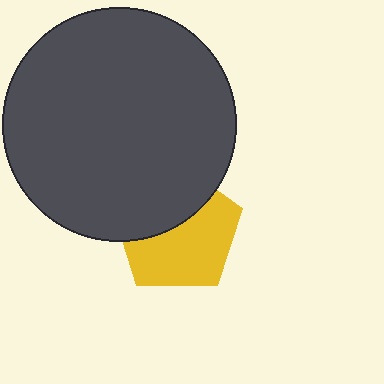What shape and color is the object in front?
The object in front is a dark gray circle.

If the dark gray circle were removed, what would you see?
You would see the complete yellow pentagon.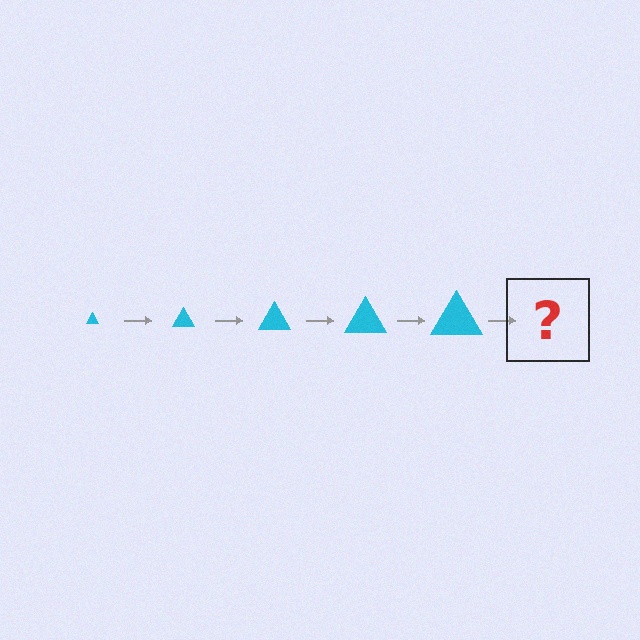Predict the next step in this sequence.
The next step is a cyan triangle, larger than the previous one.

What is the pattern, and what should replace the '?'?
The pattern is that the triangle gets progressively larger each step. The '?' should be a cyan triangle, larger than the previous one.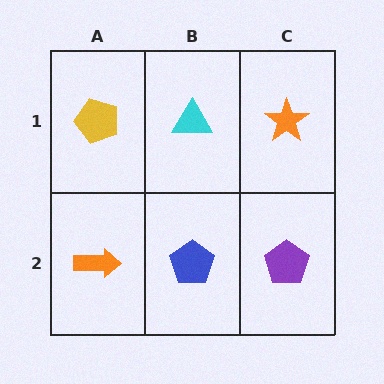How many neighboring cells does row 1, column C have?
2.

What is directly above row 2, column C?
An orange star.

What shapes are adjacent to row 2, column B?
A cyan triangle (row 1, column B), an orange arrow (row 2, column A), a purple pentagon (row 2, column C).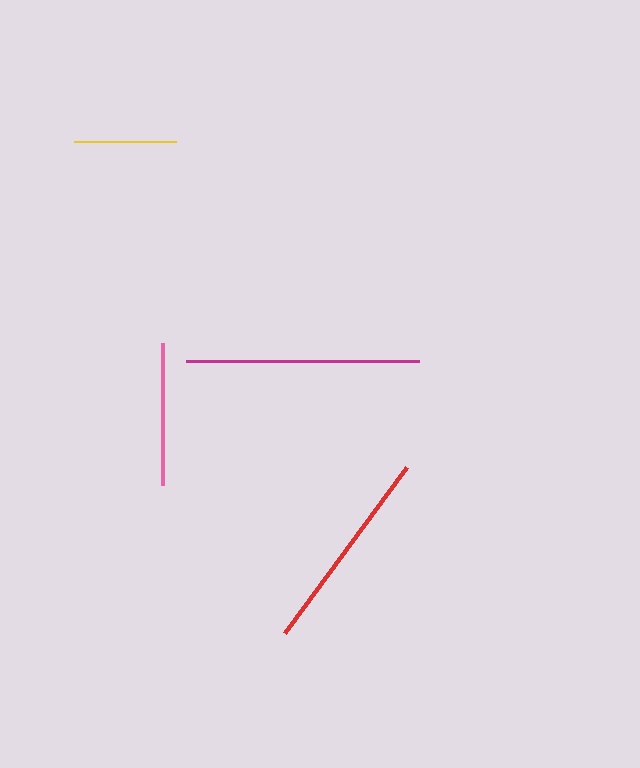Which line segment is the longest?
The magenta line is the longest at approximately 233 pixels.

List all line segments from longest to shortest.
From longest to shortest: magenta, red, pink, yellow.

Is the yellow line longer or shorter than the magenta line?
The magenta line is longer than the yellow line.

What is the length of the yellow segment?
The yellow segment is approximately 102 pixels long.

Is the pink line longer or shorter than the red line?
The red line is longer than the pink line.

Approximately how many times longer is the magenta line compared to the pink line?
The magenta line is approximately 1.6 times the length of the pink line.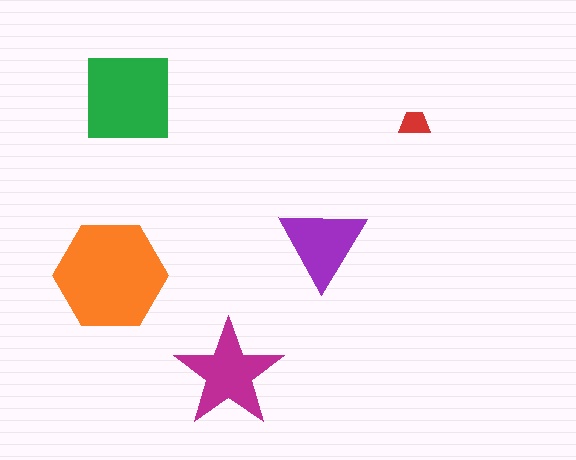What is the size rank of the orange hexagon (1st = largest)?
1st.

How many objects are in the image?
There are 5 objects in the image.